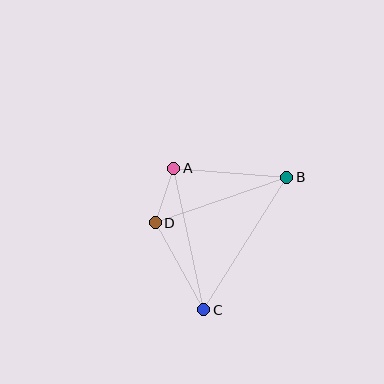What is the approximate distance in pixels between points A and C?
The distance between A and C is approximately 145 pixels.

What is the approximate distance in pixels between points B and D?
The distance between B and D is approximately 139 pixels.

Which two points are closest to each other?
Points A and D are closest to each other.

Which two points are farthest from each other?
Points B and C are farthest from each other.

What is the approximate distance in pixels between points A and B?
The distance between A and B is approximately 113 pixels.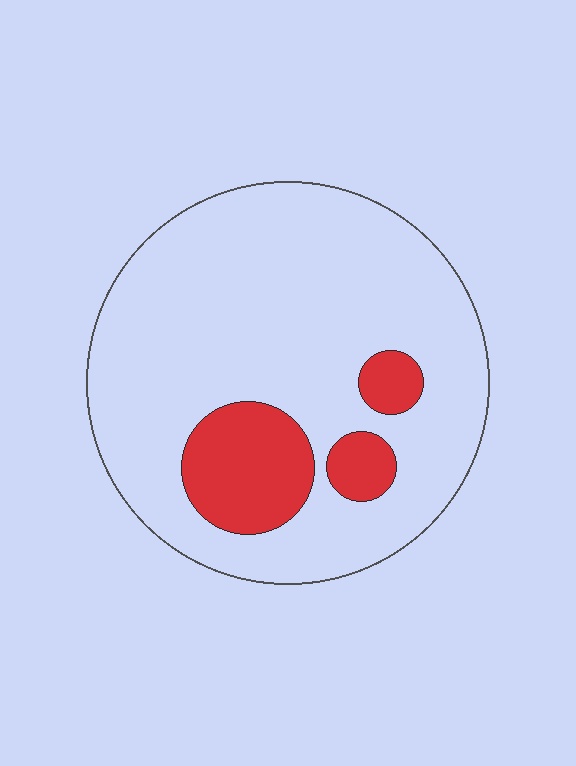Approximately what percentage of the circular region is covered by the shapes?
Approximately 15%.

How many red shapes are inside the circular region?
3.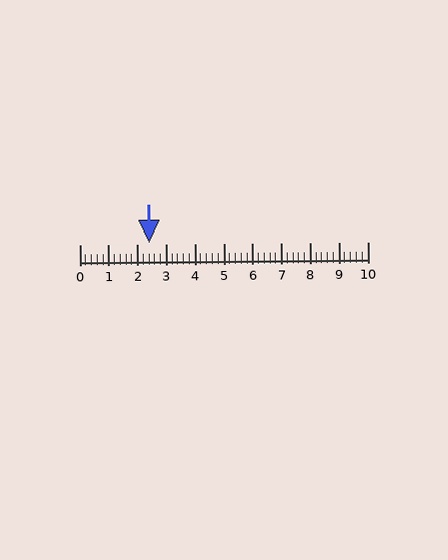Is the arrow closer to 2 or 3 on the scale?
The arrow is closer to 2.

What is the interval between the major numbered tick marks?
The major tick marks are spaced 1 units apart.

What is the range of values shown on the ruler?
The ruler shows values from 0 to 10.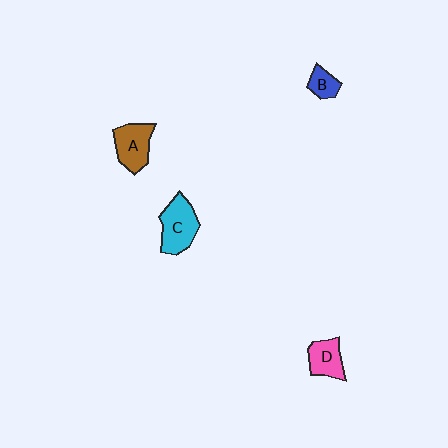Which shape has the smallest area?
Shape B (blue).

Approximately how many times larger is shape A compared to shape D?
Approximately 1.2 times.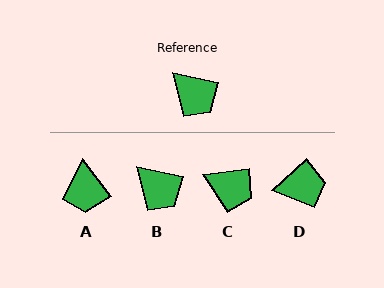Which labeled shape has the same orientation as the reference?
B.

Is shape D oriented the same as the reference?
No, it is off by about 55 degrees.